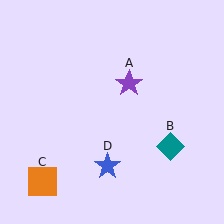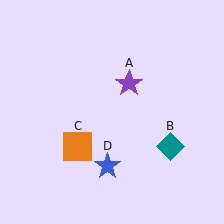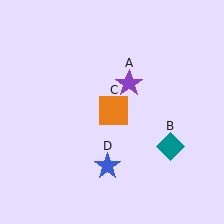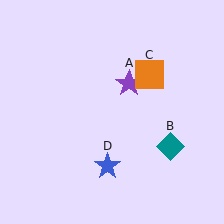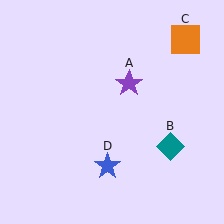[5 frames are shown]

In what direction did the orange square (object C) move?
The orange square (object C) moved up and to the right.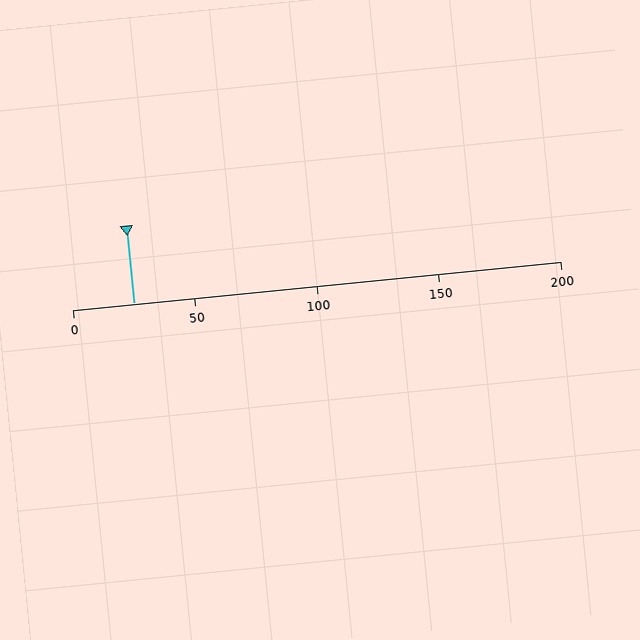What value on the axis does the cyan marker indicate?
The marker indicates approximately 25.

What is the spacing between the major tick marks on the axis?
The major ticks are spaced 50 apart.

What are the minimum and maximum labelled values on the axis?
The axis runs from 0 to 200.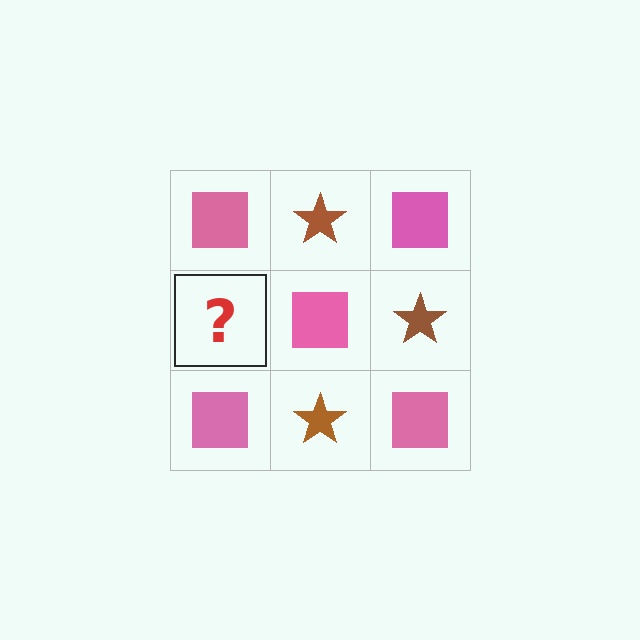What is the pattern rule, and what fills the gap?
The rule is that it alternates pink square and brown star in a checkerboard pattern. The gap should be filled with a brown star.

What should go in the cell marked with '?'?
The missing cell should contain a brown star.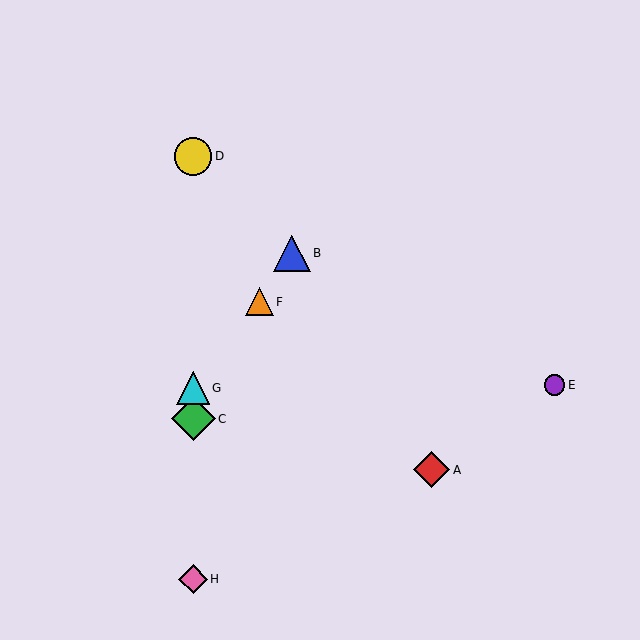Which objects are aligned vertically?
Objects C, D, G, H are aligned vertically.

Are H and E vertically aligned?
No, H is at x≈193 and E is at x≈554.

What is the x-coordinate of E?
Object E is at x≈554.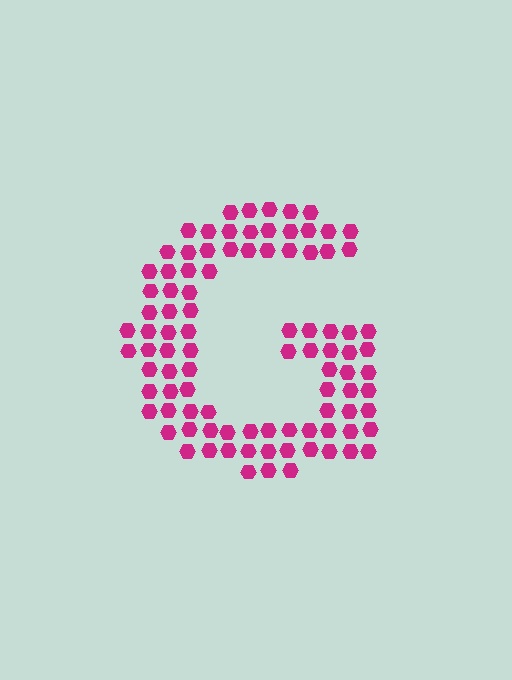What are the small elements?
The small elements are hexagons.